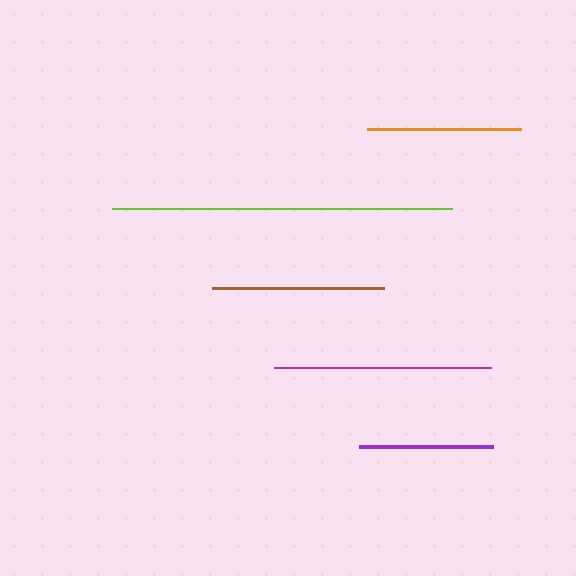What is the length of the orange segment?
The orange segment is approximately 154 pixels long.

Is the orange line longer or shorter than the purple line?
The orange line is longer than the purple line.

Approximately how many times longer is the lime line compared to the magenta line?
The lime line is approximately 1.6 times the length of the magenta line.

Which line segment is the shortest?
The purple line is the shortest at approximately 133 pixels.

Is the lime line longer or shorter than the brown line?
The lime line is longer than the brown line.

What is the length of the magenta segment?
The magenta segment is approximately 217 pixels long.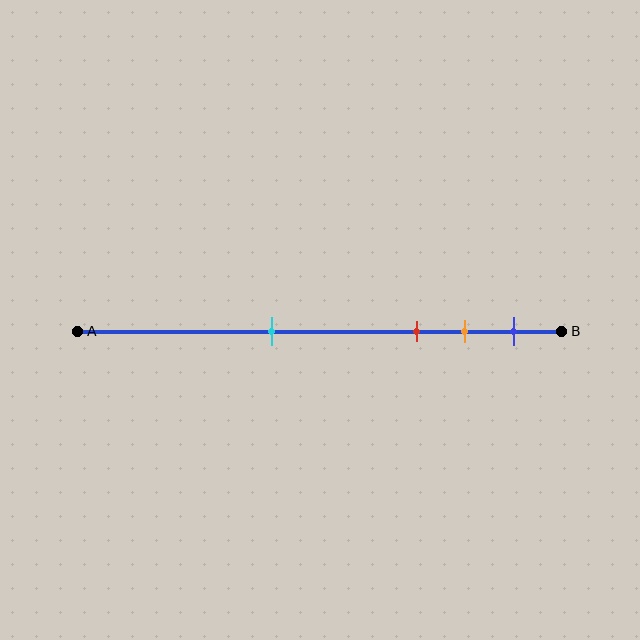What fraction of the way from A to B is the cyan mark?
The cyan mark is approximately 40% (0.4) of the way from A to B.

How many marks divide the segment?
There are 4 marks dividing the segment.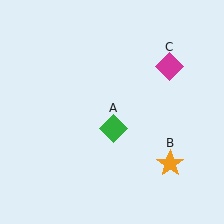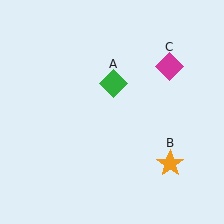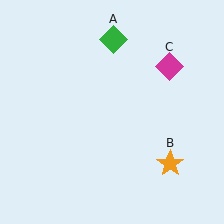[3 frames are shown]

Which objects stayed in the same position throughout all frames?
Orange star (object B) and magenta diamond (object C) remained stationary.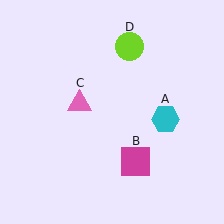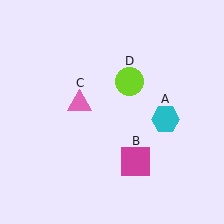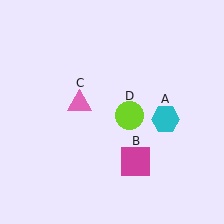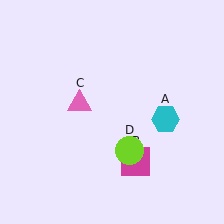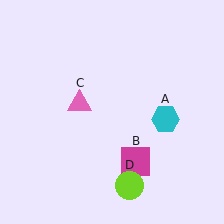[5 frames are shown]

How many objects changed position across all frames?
1 object changed position: lime circle (object D).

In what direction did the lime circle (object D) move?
The lime circle (object D) moved down.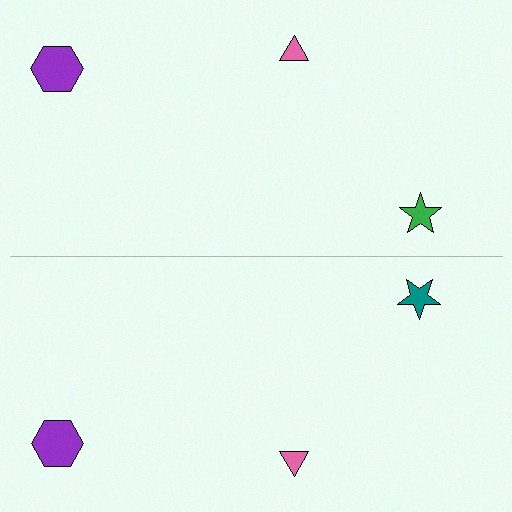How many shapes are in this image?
There are 6 shapes in this image.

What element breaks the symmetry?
The teal star on the bottom side breaks the symmetry — its mirror counterpart is green.